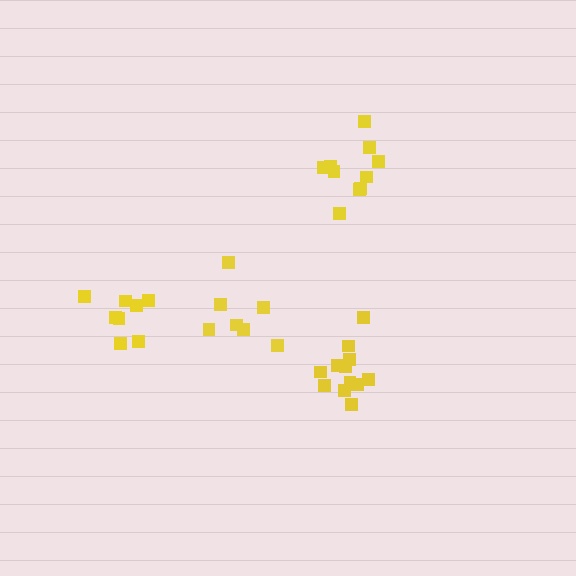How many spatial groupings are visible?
There are 4 spatial groupings.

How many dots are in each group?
Group 1: 12 dots, Group 2: 10 dots, Group 3: 8 dots, Group 4: 7 dots (37 total).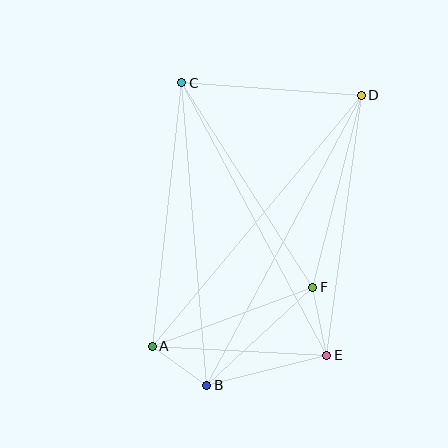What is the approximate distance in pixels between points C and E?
The distance between C and E is approximately 309 pixels.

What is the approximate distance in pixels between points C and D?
The distance between C and D is approximately 180 pixels.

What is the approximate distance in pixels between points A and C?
The distance between A and C is approximately 265 pixels.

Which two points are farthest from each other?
Points B and D are farthest from each other.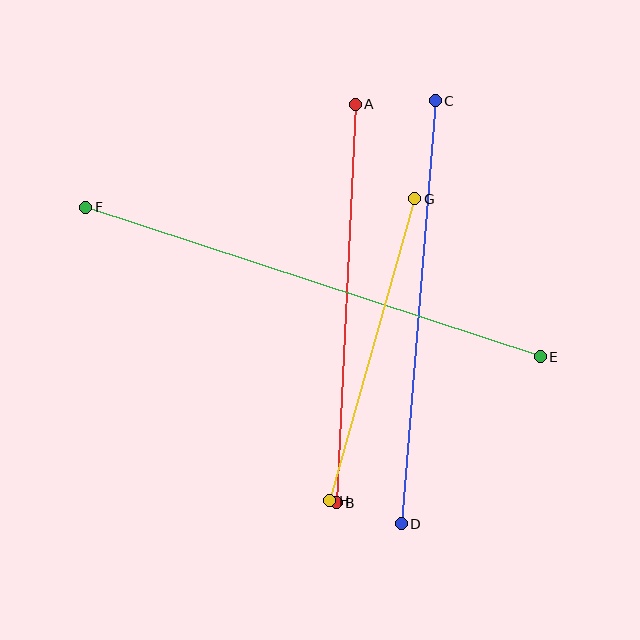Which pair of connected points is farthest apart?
Points E and F are farthest apart.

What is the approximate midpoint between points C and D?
The midpoint is at approximately (418, 312) pixels.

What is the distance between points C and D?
The distance is approximately 424 pixels.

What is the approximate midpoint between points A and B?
The midpoint is at approximately (346, 304) pixels.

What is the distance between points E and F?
The distance is approximately 478 pixels.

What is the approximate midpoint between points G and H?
The midpoint is at approximately (372, 350) pixels.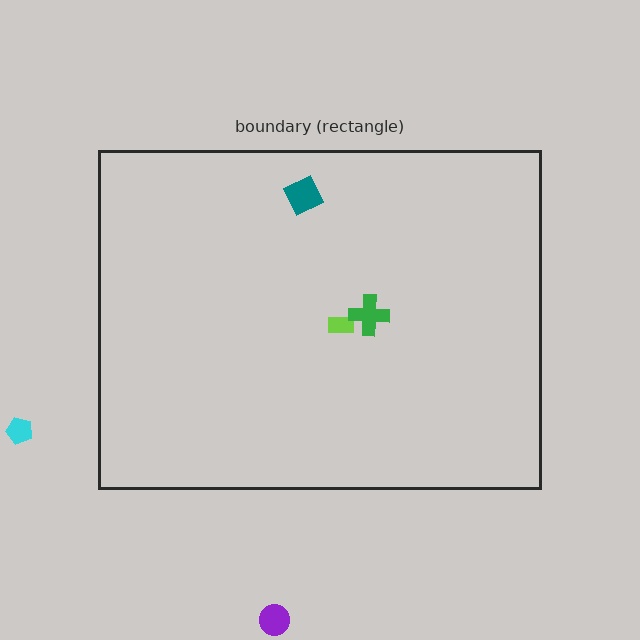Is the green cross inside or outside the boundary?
Inside.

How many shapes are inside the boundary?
3 inside, 2 outside.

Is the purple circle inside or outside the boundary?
Outside.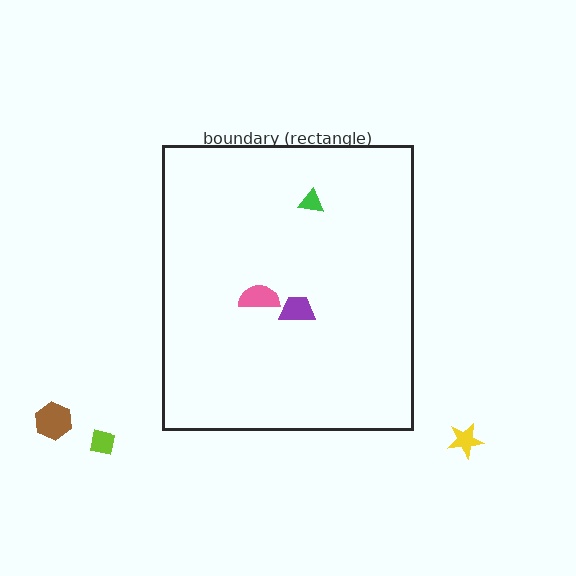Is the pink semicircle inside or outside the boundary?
Inside.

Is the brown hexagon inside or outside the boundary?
Outside.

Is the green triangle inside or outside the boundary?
Inside.